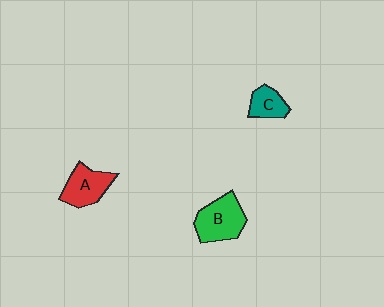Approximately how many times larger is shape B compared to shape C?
Approximately 1.8 times.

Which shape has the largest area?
Shape B (green).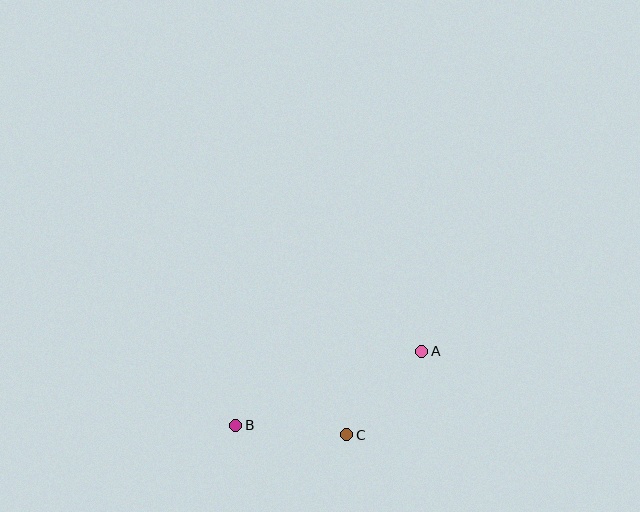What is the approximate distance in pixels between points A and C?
The distance between A and C is approximately 112 pixels.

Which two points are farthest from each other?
Points A and B are farthest from each other.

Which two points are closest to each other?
Points B and C are closest to each other.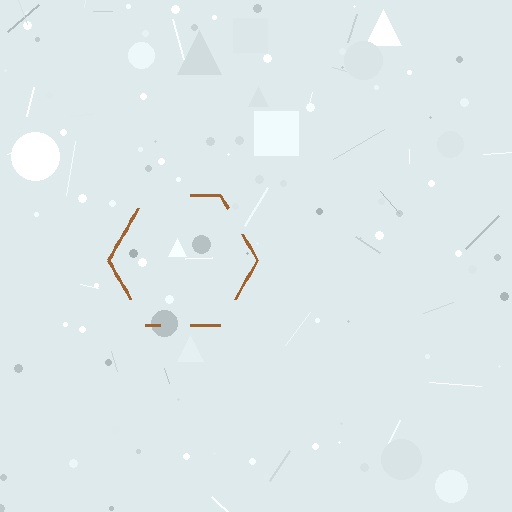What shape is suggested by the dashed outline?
The dashed outline suggests a hexagon.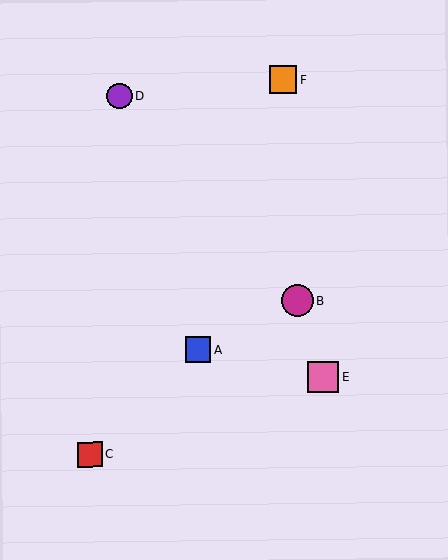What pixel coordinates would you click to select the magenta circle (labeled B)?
Click at (298, 301) to select the magenta circle B.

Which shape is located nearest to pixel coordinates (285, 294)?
The magenta circle (labeled B) at (298, 301) is nearest to that location.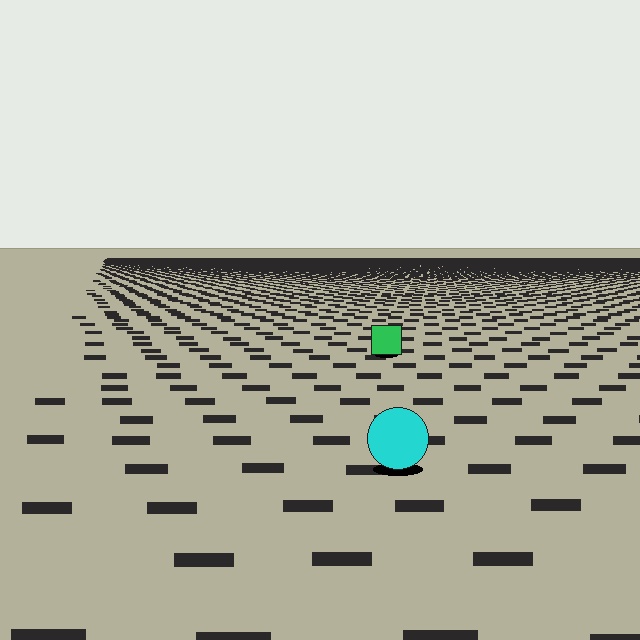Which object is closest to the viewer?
The cyan circle is closest. The texture marks near it are larger and more spread out.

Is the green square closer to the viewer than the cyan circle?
No. The cyan circle is closer — you can tell from the texture gradient: the ground texture is coarser near it.